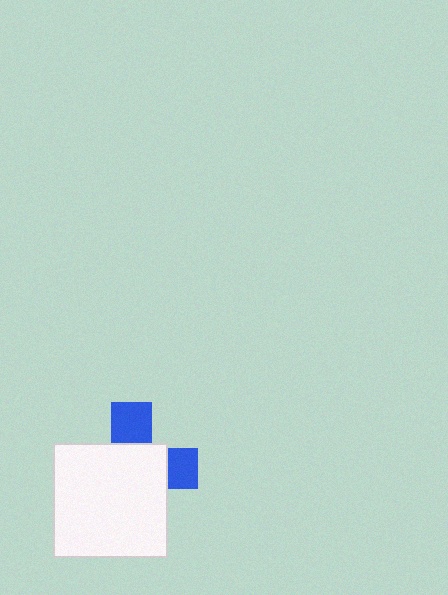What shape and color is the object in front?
The object in front is a white square.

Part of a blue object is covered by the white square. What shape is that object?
It is a cross.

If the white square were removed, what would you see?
You would see the complete blue cross.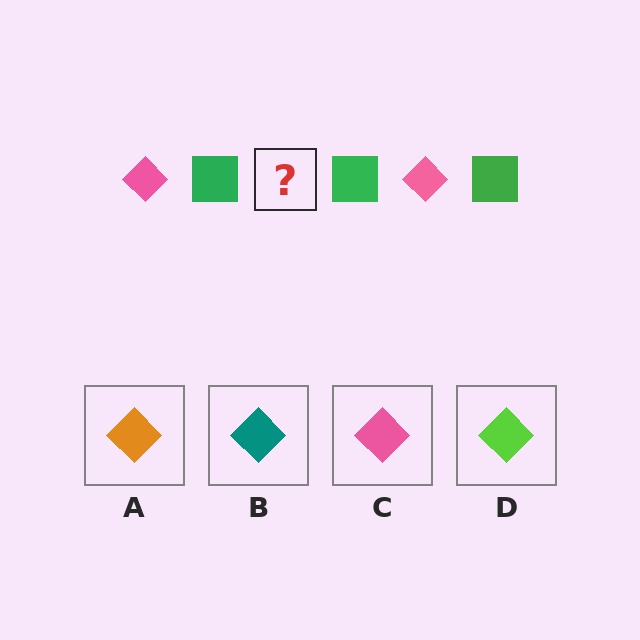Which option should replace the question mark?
Option C.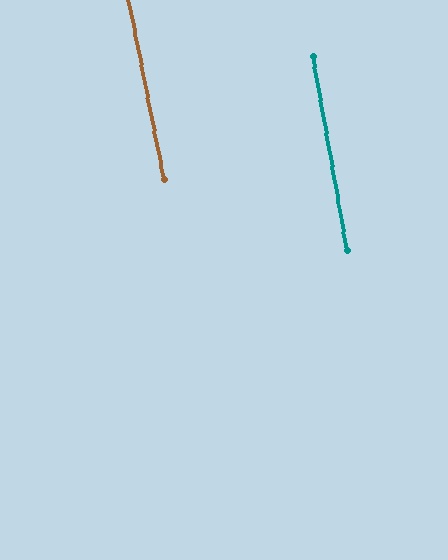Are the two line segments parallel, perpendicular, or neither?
Parallel — their directions differ by only 1.2°.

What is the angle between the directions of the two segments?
Approximately 1 degree.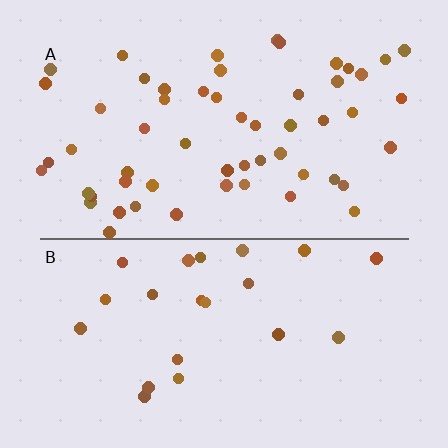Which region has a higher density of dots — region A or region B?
A (the top).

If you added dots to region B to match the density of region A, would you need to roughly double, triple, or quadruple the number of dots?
Approximately double.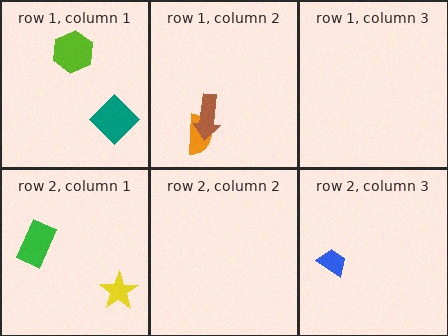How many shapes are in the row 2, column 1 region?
2.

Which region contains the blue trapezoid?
The row 2, column 3 region.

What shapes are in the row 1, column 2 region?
The orange semicircle, the brown arrow.